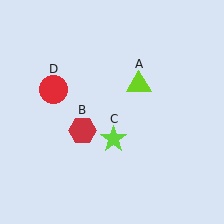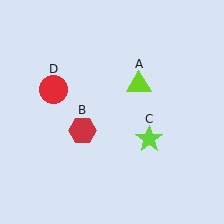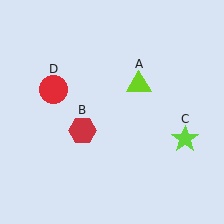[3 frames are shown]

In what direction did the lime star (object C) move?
The lime star (object C) moved right.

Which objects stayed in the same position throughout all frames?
Lime triangle (object A) and red hexagon (object B) and red circle (object D) remained stationary.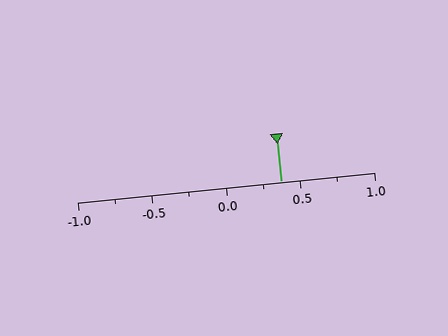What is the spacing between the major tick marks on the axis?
The major ticks are spaced 0.5 apart.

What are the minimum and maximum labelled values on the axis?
The axis runs from -1.0 to 1.0.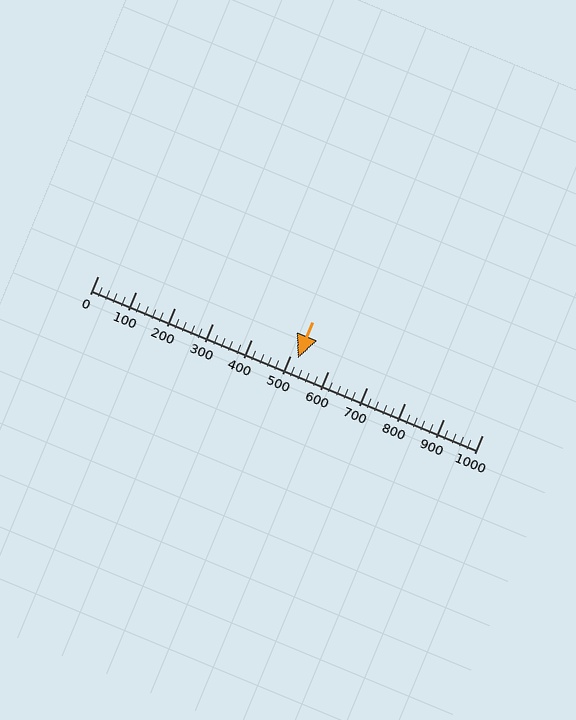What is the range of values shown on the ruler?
The ruler shows values from 0 to 1000.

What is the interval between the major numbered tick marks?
The major tick marks are spaced 100 units apart.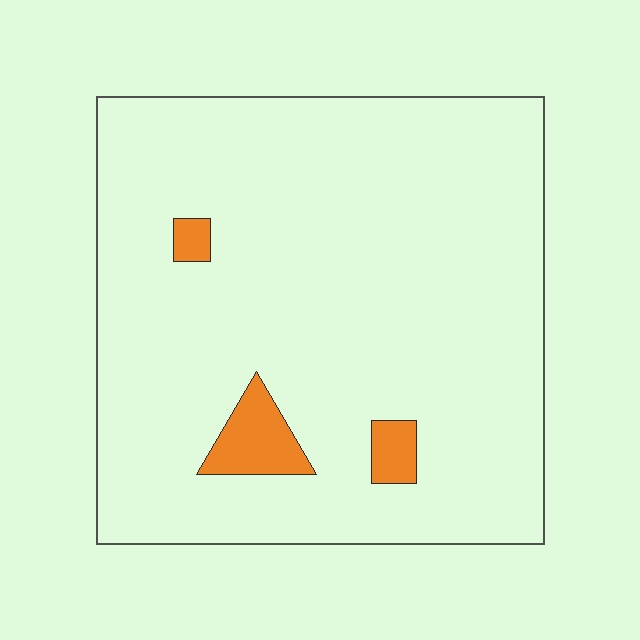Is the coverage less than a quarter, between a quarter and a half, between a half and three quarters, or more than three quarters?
Less than a quarter.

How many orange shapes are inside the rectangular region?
3.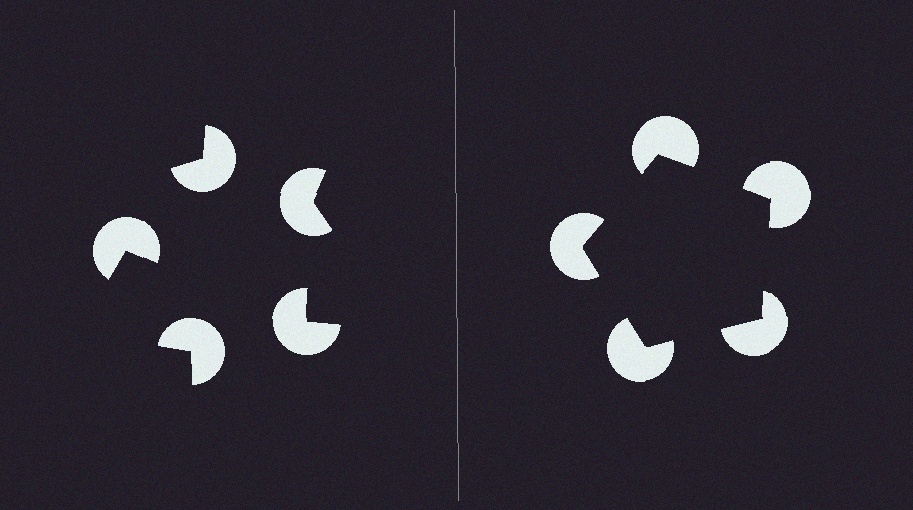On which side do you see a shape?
An illusory pentagon appears on the right side. On the left side the wedge cuts are rotated, so no coherent shape forms.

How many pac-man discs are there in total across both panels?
10 — 5 on each side.